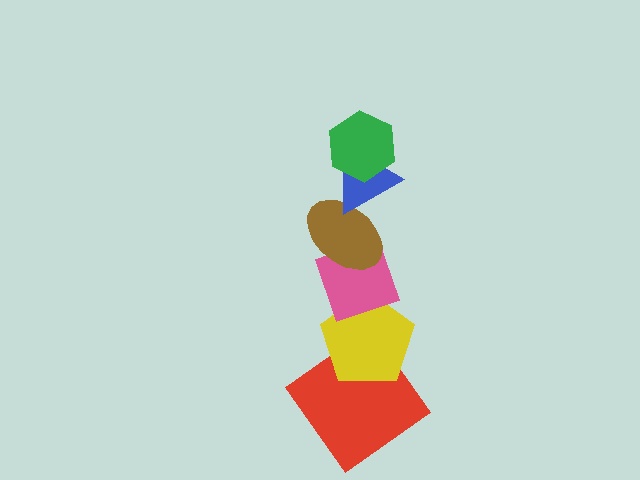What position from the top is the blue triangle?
The blue triangle is 2nd from the top.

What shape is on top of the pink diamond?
The brown ellipse is on top of the pink diamond.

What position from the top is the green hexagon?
The green hexagon is 1st from the top.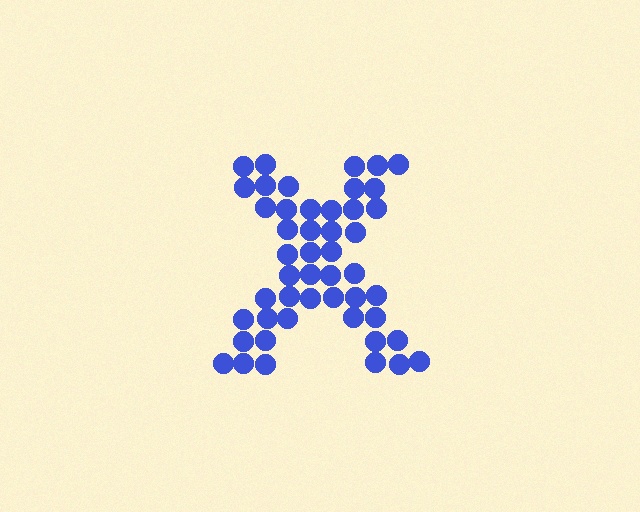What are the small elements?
The small elements are circles.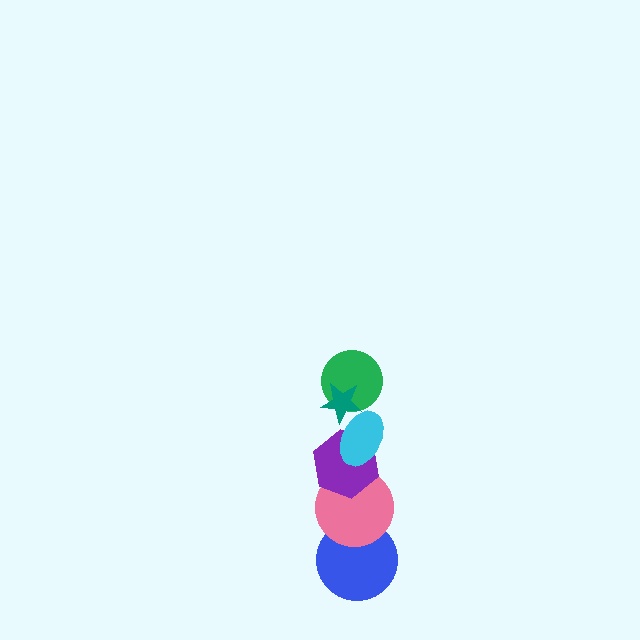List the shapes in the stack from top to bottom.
From top to bottom: the teal star, the green circle, the cyan ellipse, the purple hexagon, the pink circle, the blue circle.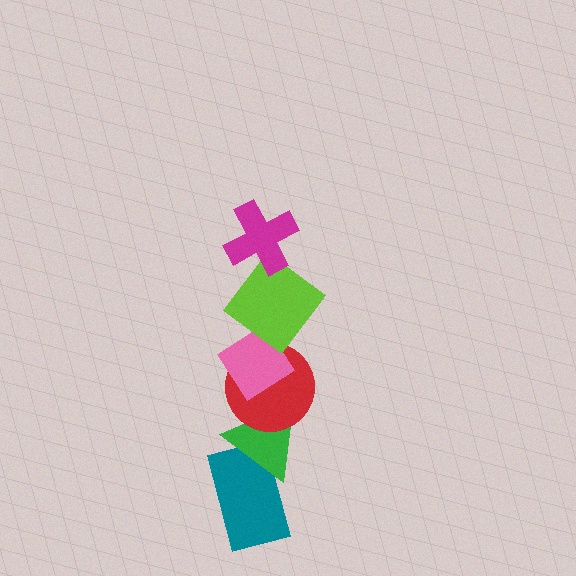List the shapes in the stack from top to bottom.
From top to bottom: the magenta cross, the lime diamond, the pink diamond, the red circle, the green triangle, the teal rectangle.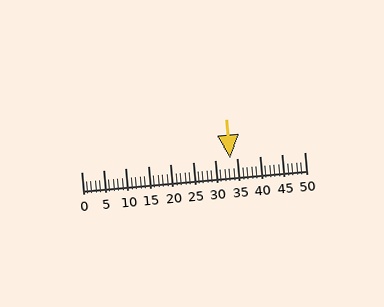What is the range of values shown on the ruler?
The ruler shows values from 0 to 50.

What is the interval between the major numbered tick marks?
The major tick marks are spaced 5 units apart.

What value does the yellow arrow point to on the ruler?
The yellow arrow points to approximately 33.